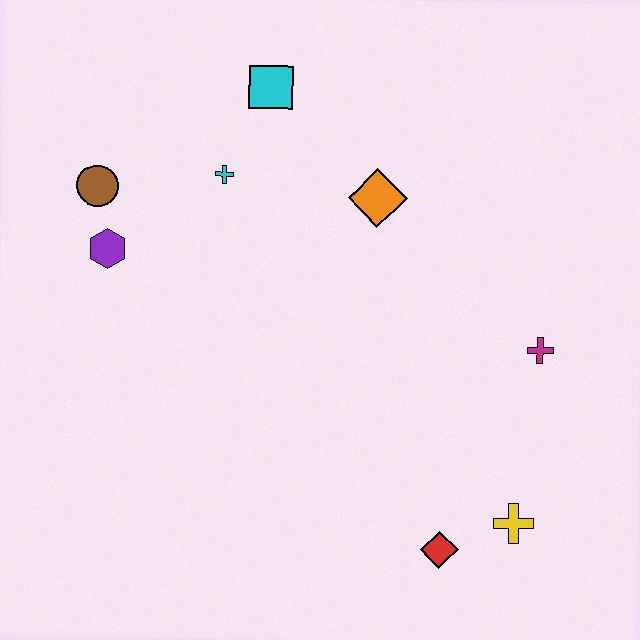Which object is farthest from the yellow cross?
The brown circle is farthest from the yellow cross.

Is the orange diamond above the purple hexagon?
Yes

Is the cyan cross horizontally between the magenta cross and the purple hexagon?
Yes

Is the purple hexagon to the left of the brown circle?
No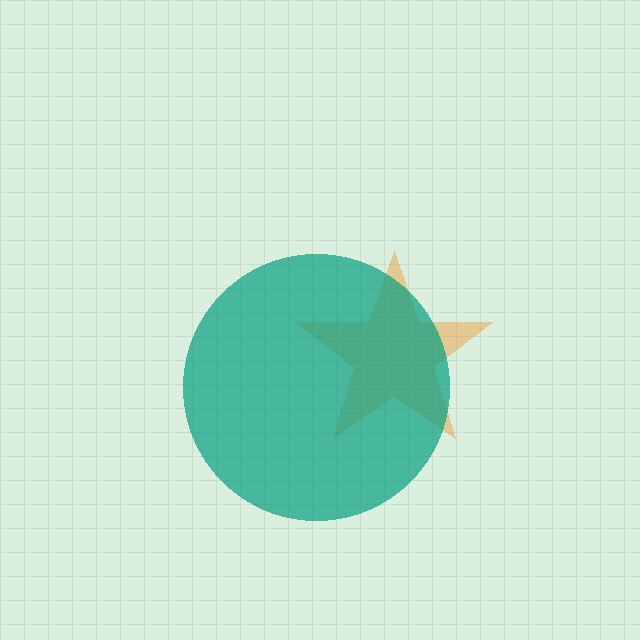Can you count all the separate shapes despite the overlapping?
Yes, there are 2 separate shapes.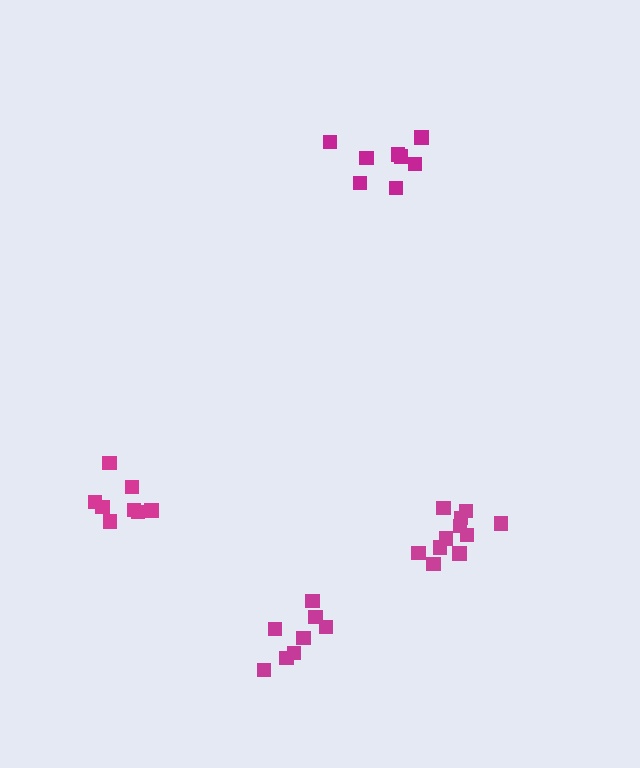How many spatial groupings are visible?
There are 4 spatial groupings.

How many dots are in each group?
Group 1: 8 dots, Group 2: 8 dots, Group 3: 11 dots, Group 4: 8 dots (35 total).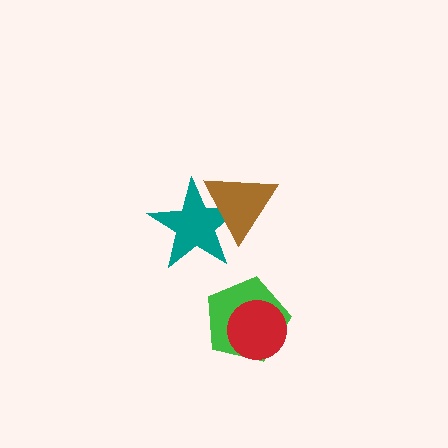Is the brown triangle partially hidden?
No, no other shape covers it.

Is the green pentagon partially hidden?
Yes, it is partially covered by another shape.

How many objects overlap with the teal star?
1 object overlaps with the teal star.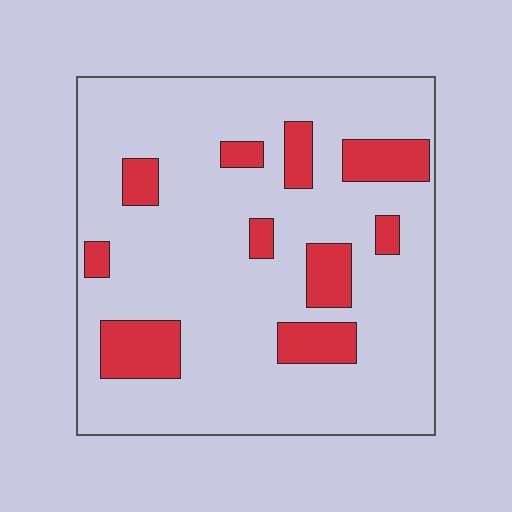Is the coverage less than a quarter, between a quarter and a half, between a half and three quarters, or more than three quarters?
Less than a quarter.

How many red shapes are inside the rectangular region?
10.